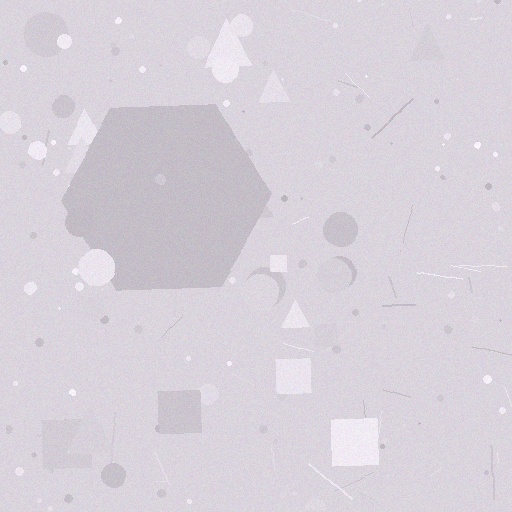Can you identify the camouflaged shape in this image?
The camouflaged shape is a hexagon.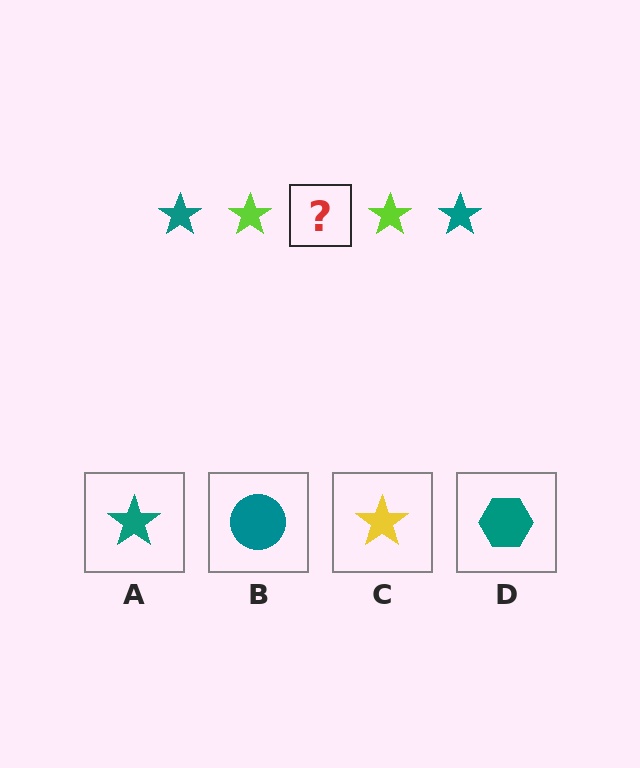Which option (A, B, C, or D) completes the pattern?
A.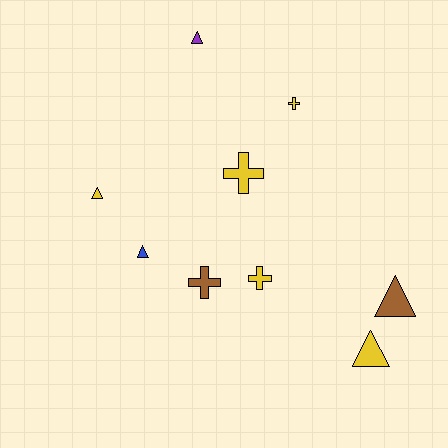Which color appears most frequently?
Yellow, with 5 objects.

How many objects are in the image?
There are 9 objects.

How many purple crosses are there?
There are no purple crosses.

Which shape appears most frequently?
Triangle, with 5 objects.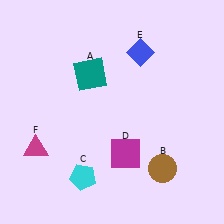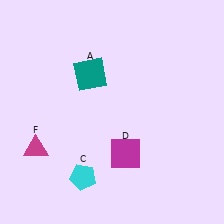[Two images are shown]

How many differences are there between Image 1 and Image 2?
There are 2 differences between the two images.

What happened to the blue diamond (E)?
The blue diamond (E) was removed in Image 2. It was in the top-right area of Image 1.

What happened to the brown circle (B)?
The brown circle (B) was removed in Image 2. It was in the bottom-right area of Image 1.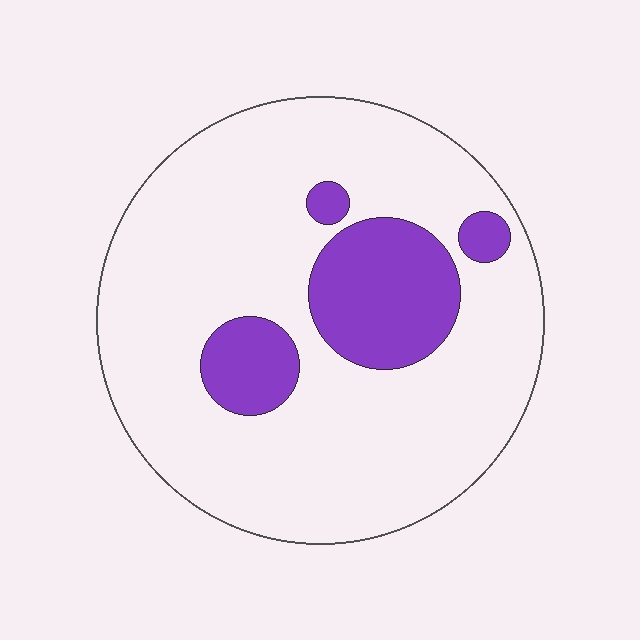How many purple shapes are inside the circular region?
4.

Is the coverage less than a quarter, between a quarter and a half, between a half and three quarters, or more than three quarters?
Less than a quarter.